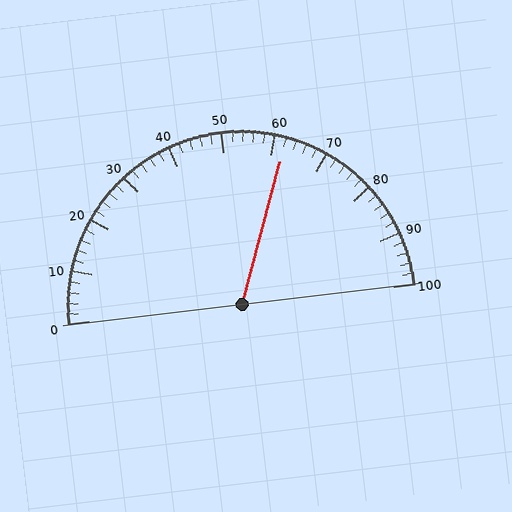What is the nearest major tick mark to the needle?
The nearest major tick mark is 60.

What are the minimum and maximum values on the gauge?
The gauge ranges from 0 to 100.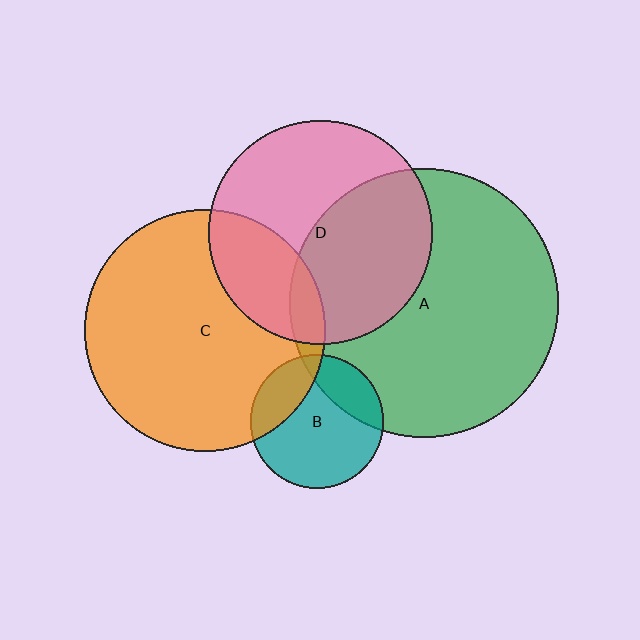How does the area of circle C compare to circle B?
Approximately 3.2 times.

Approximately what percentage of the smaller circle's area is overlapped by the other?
Approximately 25%.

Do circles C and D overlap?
Yes.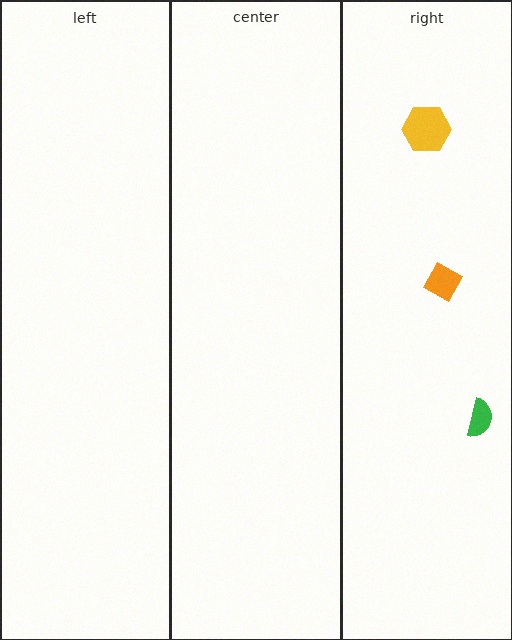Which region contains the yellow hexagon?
The right region.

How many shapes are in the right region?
3.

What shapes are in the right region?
The green semicircle, the yellow hexagon, the orange diamond.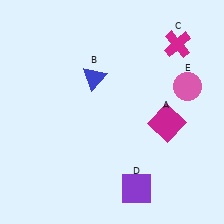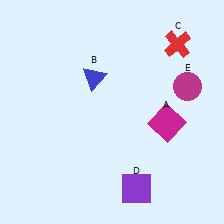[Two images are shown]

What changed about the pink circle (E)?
In Image 1, E is pink. In Image 2, it changed to magenta.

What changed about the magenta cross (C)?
In Image 1, C is magenta. In Image 2, it changed to red.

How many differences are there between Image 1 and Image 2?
There are 2 differences between the two images.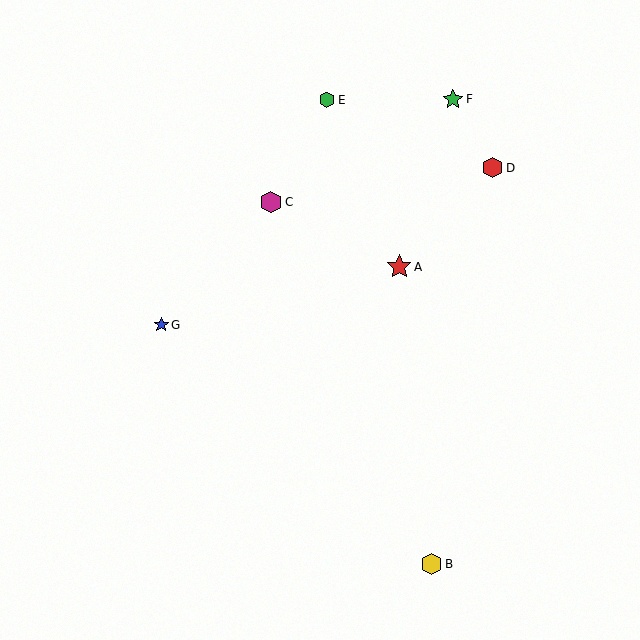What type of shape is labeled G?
Shape G is a blue star.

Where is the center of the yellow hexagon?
The center of the yellow hexagon is at (431, 564).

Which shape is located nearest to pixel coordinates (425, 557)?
The yellow hexagon (labeled B) at (431, 564) is nearest to that location.